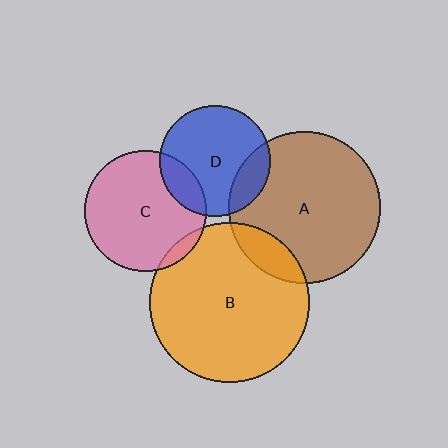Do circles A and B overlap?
Yes.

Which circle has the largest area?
Circle B (orange).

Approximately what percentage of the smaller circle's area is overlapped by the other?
Approximately 15%.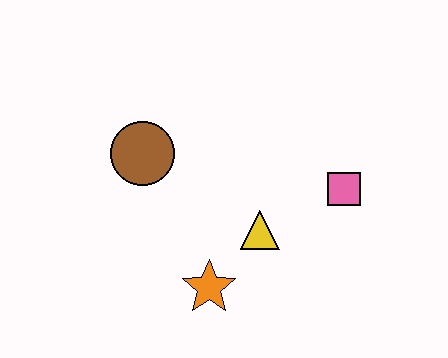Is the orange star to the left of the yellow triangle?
Yes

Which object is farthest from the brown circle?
The pink square is farthest from the brown circle.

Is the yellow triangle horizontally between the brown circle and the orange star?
No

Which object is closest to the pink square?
The yellow triangle is closest to the pink square.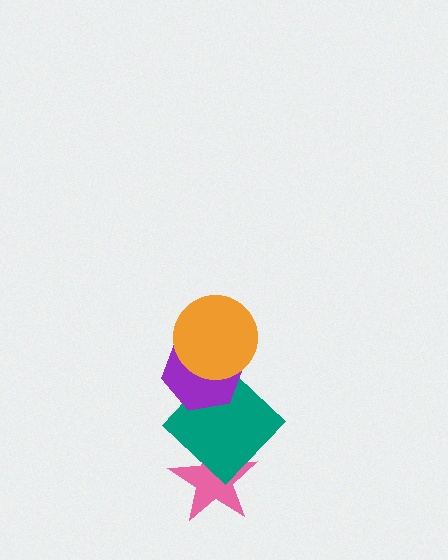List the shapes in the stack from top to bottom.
From top to bottom: the orange circle, the purple hexagon, the teal diamond, the pink star.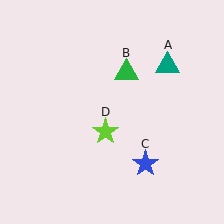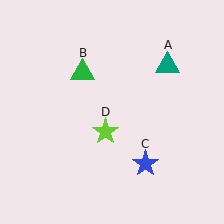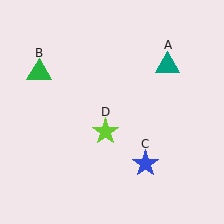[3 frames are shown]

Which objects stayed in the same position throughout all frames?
Teal triangle (object A) and blue star (object C) and lime star (object D) remained stationary.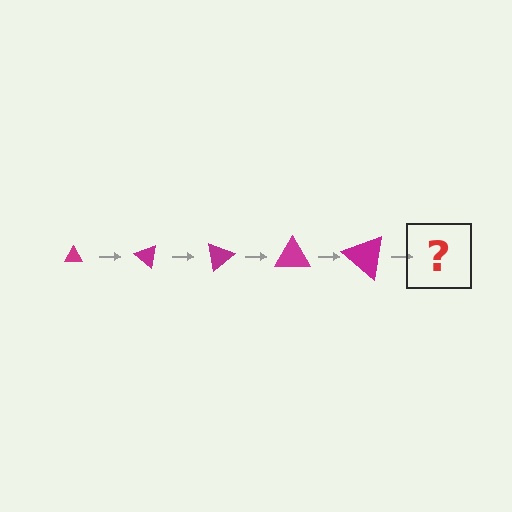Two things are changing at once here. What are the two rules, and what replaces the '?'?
The two rules are that the triangle grows larger each step and it rotates 40 degrees each step. The '?' should be a triangle, larger than the previous one and rotated 200 degrees from the start.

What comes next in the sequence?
The next element should be a triangle, larger than the previous one and rotated 200 degrees from the start.